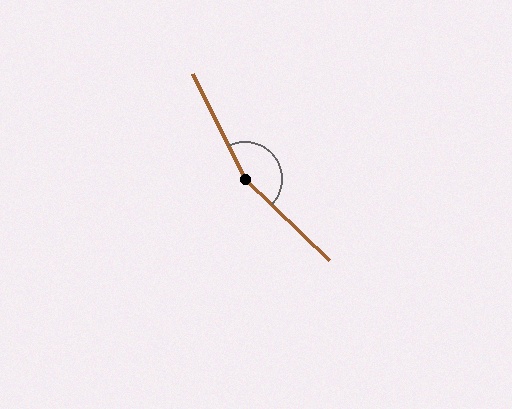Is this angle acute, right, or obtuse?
It is obtuse.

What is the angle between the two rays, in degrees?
Approximately 160 degrees.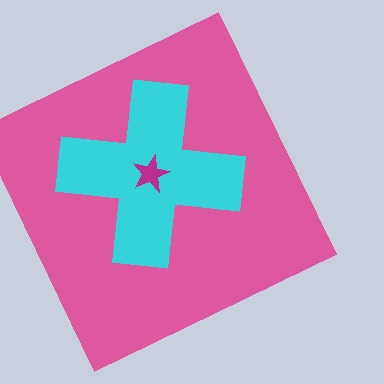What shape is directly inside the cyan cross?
The magenta star.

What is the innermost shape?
The magenta star.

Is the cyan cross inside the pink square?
Yes.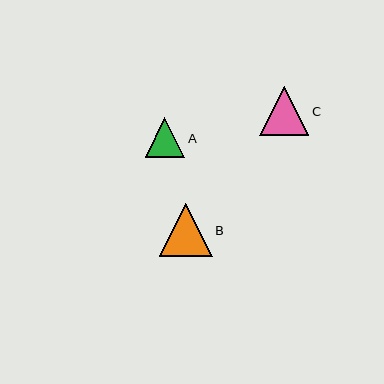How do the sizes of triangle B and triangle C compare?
Triangle B and triangle C are approximately the same size.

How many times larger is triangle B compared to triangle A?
Triangle B is approximately 1.3 times the size of triangle A.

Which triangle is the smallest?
Triangle A is the smallest with a size of approximately 39 pixels.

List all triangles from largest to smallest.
From largest to smallest: B, C, A.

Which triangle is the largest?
Triangle B is the largest with a size of approximately 53 pixels.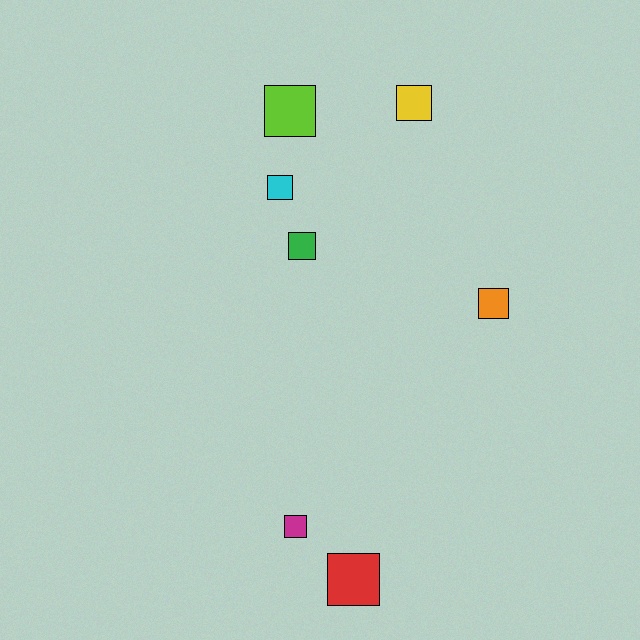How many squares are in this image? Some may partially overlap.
There are 7 squares.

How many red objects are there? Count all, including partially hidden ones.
There is 1 red object.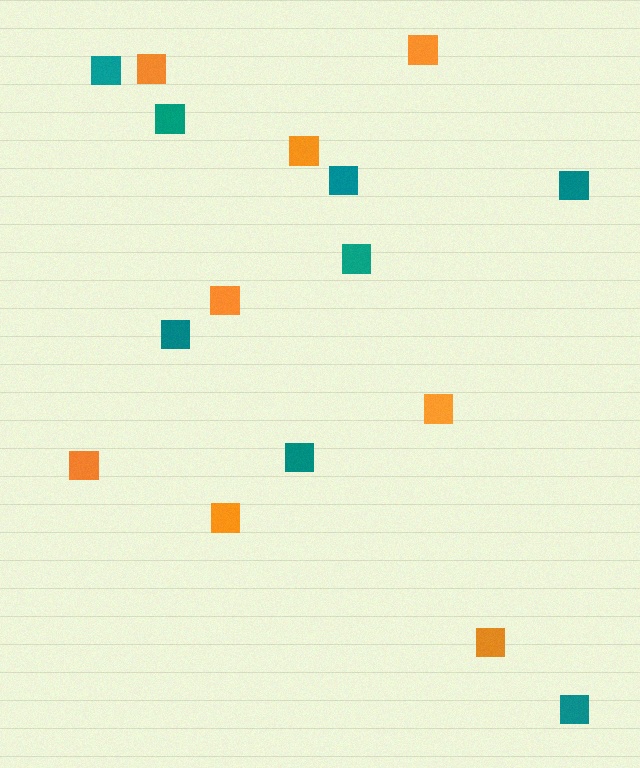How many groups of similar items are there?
There are 2 groups: one group of orange squares (8) and one group of teal squares (8).